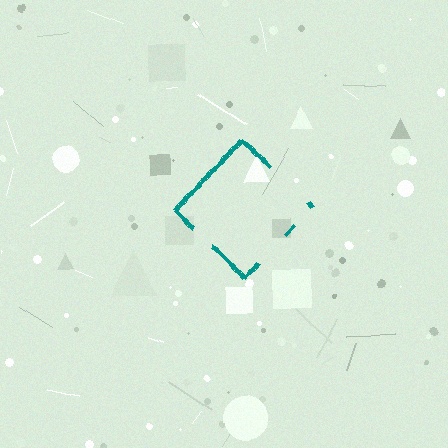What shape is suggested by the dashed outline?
The dashed outline suggests a diamond.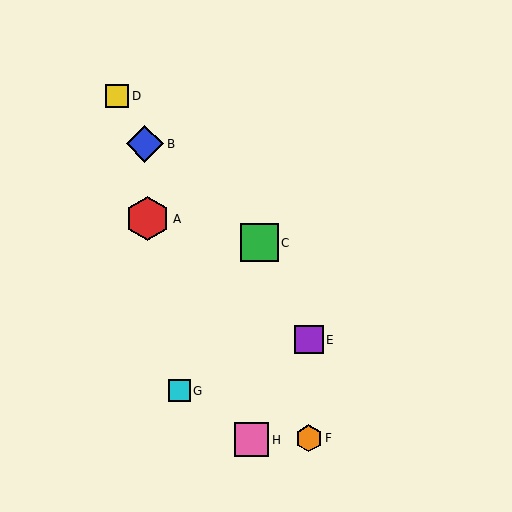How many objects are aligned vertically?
2 objects (E, F) are aligned vertically.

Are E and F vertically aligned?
Yes, both are at x≈309.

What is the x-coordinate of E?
Object E is at x≈309.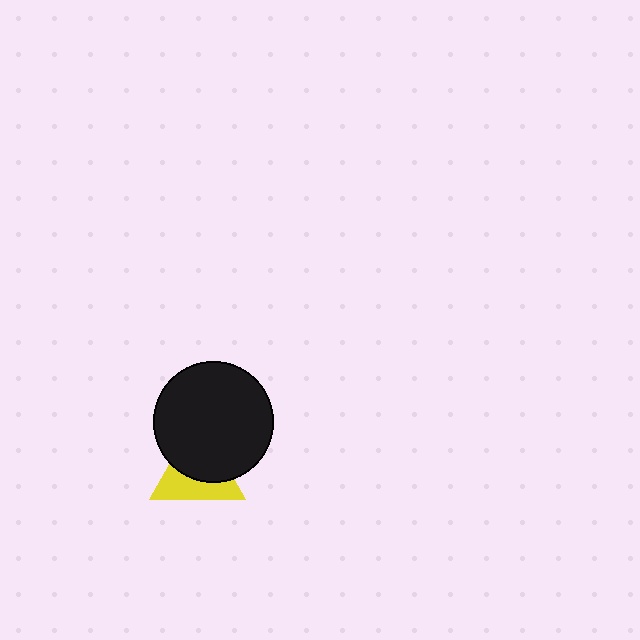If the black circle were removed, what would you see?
You would see the complete yellow triangle.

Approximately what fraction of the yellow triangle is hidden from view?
Roughly 56% of the yellow triangle is hidden behind the black circle.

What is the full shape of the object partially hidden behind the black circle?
The partially hidden object is a yellow triangle.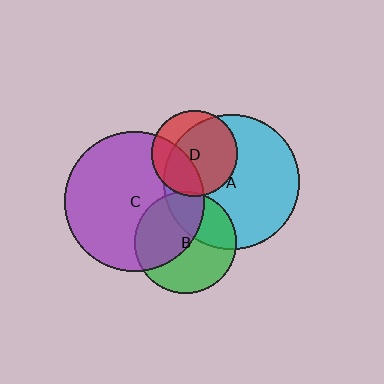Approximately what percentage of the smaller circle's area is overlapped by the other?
Approximately 20%.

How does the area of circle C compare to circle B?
Approximately 1.9 times.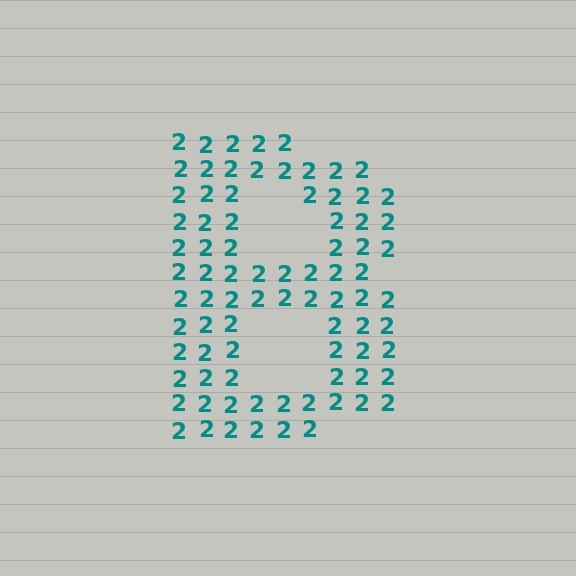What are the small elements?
The small elements are digit 2's.